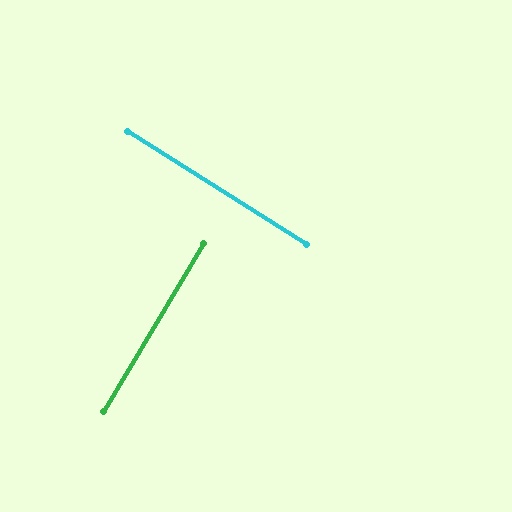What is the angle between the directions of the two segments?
Approximately 89 degrees.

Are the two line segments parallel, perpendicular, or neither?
Perpendicular — they meet at approximately 89°.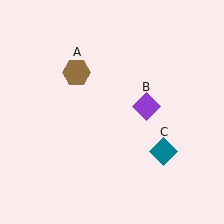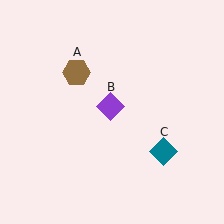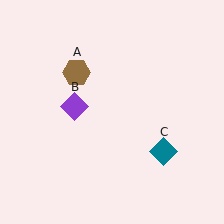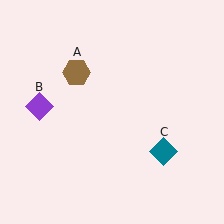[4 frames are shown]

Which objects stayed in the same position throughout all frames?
Brown hexagon (object A) and teal diamond (object C) remained stationary.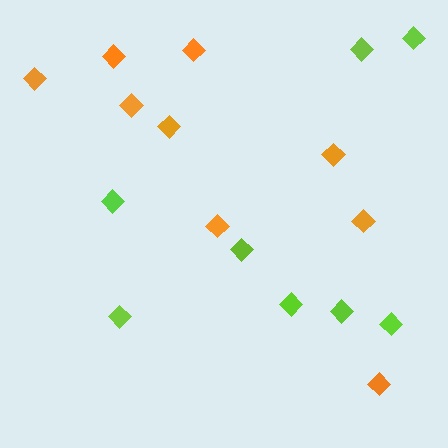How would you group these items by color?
There are 2 groups: one group of lime diamonds (8) and one group of orange diamonds (9).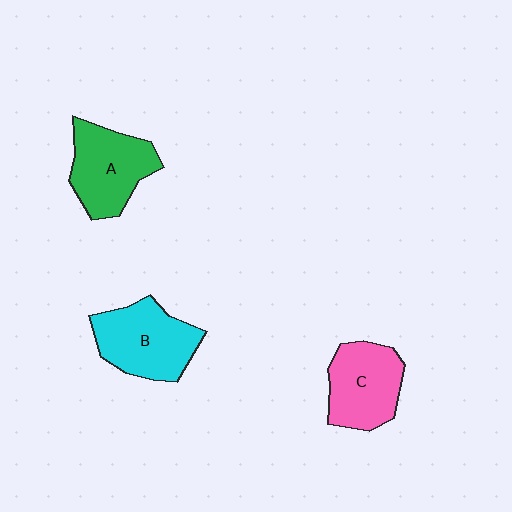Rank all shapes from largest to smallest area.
From largest to smallest: B (cyan), A (green), C (pink).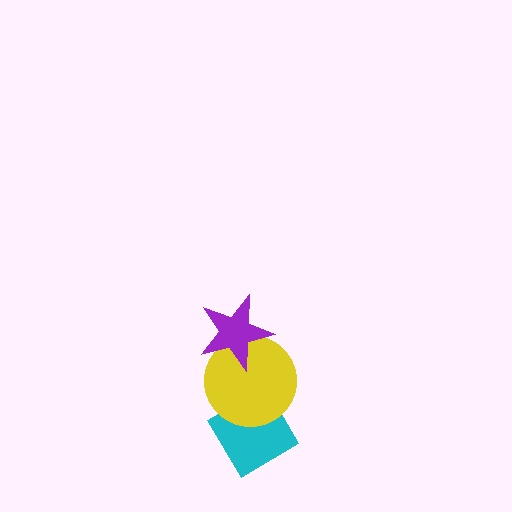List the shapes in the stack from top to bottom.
From top to bottom: the purple star, the yellow circle, the cyan diamond.